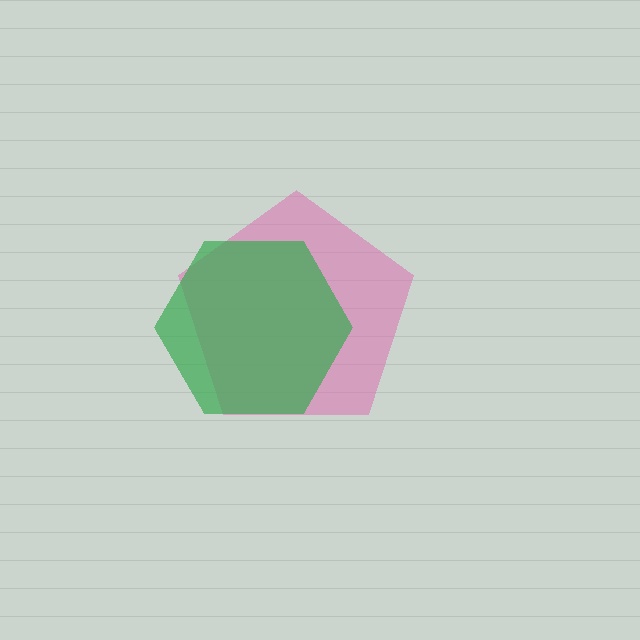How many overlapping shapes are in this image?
There are 2 overlapping shapes in the image.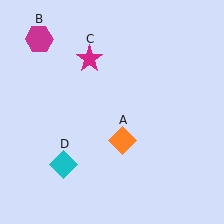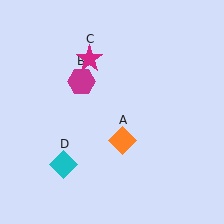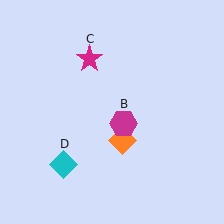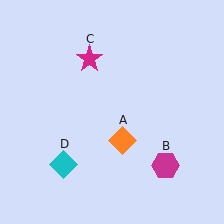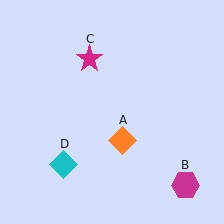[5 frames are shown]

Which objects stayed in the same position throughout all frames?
Orange diamond (object A) and magenta star (object C) and cyan diamond (object D) remained stationary.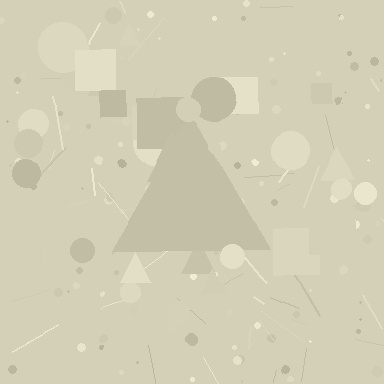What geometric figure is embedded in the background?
A triangle is embedded in the background.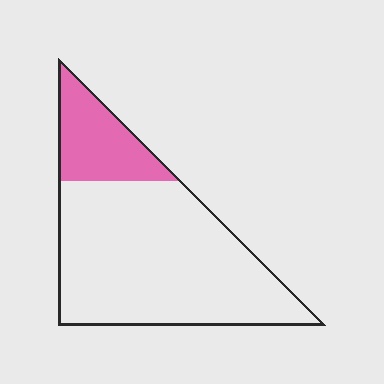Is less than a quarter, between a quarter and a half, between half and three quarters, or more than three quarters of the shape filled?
Less than a quarter.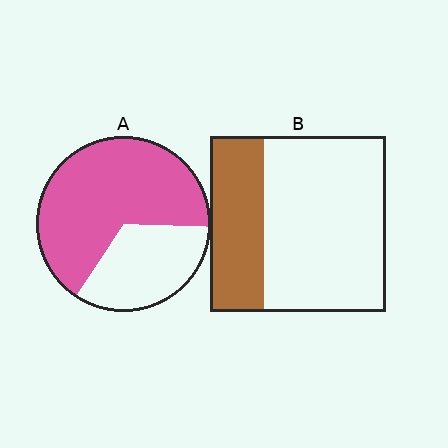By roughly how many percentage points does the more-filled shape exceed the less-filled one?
By roughly 35 percentage points (A over B).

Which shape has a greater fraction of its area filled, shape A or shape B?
Shape A.